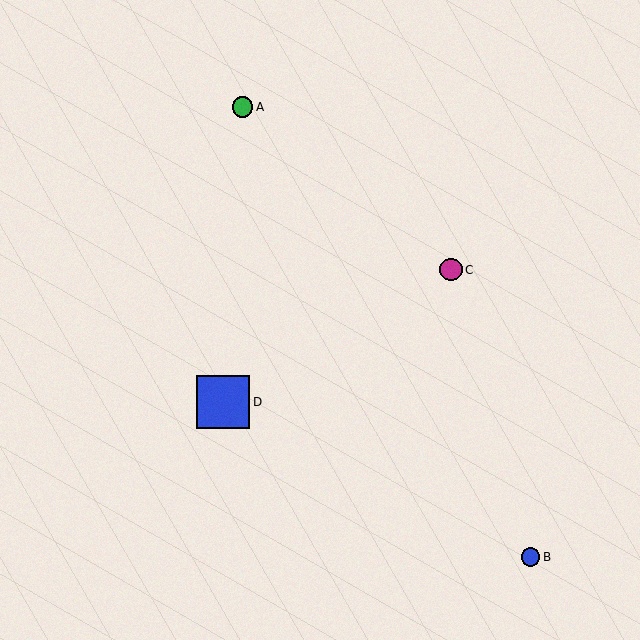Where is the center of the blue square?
The center of the blue square is at (223, 402).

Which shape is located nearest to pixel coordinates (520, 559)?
The blue circle (labeled B) at (531, 557) is nearest to that location.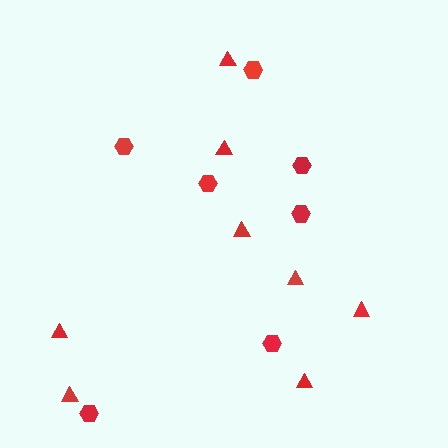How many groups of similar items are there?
There are 2 groups: one group of hexagons (7) and one group of triangles (8).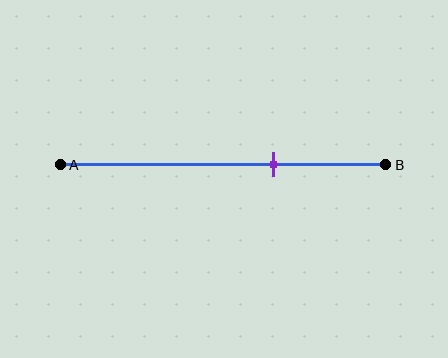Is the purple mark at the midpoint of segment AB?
No, the mark is at about 65% from A, not at the 50% midpoint.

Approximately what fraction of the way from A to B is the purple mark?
The purple mark is approximately 65% of the way from A to B.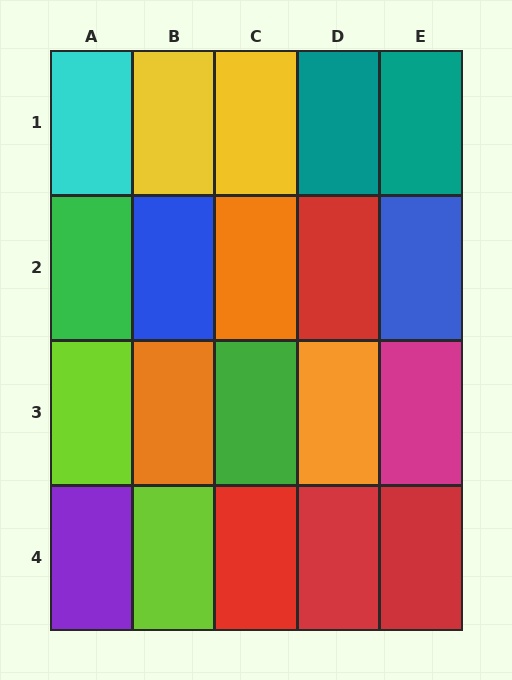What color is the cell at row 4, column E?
Red.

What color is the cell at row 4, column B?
Lime.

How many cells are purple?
1 cell is purple.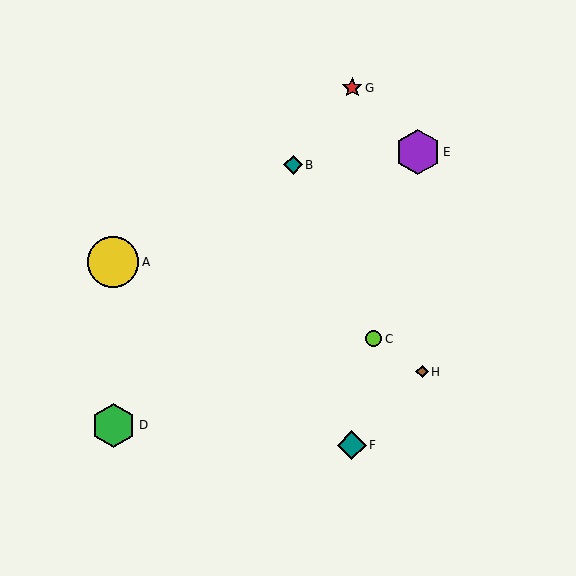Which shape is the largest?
The yellow circle (labeled A) is the largest.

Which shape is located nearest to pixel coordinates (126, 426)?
The green hexagon (labeled D) at (113, 425) is nearest to that location.